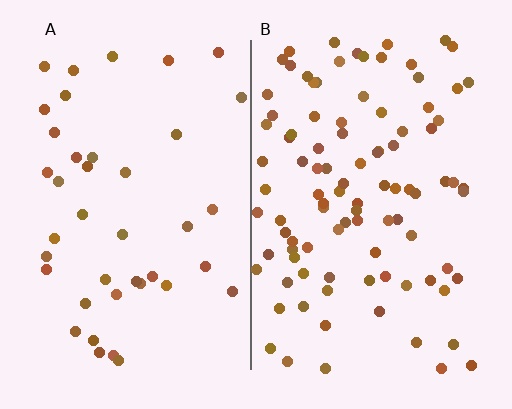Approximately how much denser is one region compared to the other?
Approximately 2.5× — region B over region A.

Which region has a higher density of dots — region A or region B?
B (the right).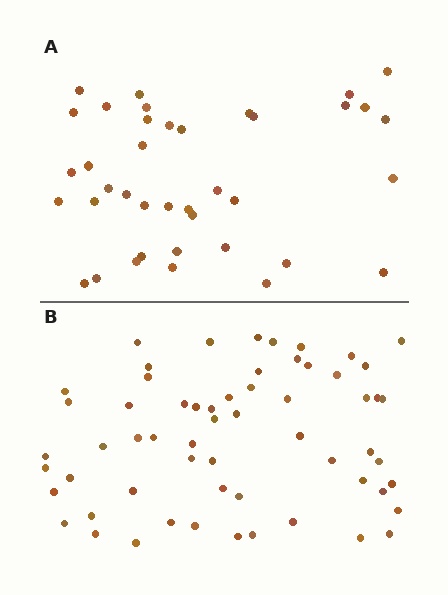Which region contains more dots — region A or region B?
Region B (the bottom region) has more dots.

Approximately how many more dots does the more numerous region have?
Region B has approximately 20 more dots than region A.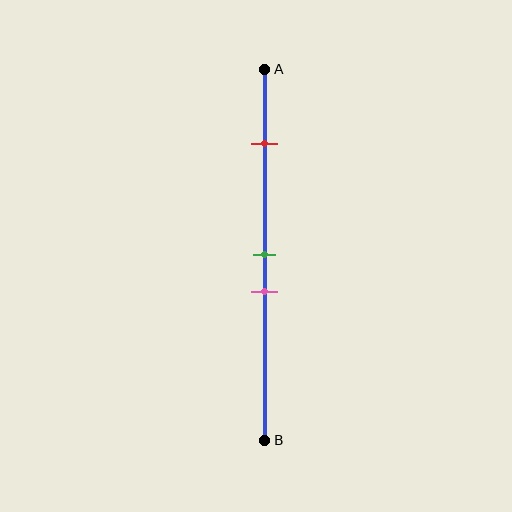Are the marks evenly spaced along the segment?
No, the marks are not evenly spaced.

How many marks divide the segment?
There are 3 marks dividing the segment.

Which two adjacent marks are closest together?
The green and pink marks are the closest adjacent pair.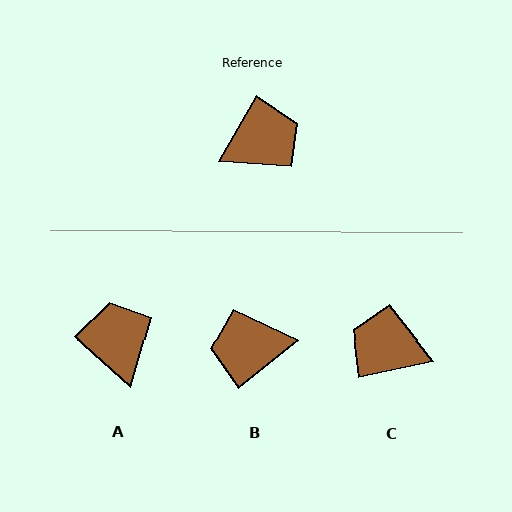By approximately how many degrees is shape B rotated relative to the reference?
Approximately 159 degrees counter-clockwise.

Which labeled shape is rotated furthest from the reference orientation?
B, about 159 degrees away.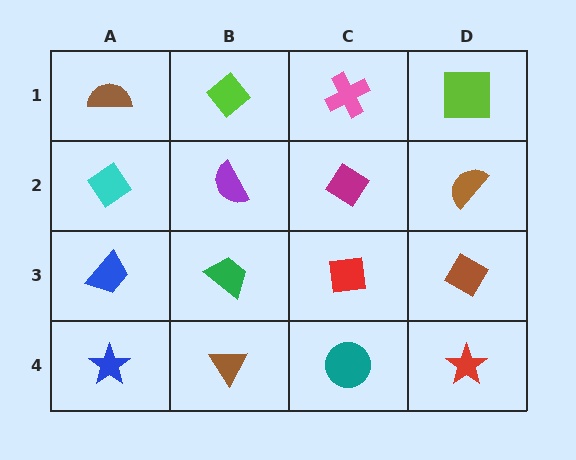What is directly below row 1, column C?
A magenta diamond.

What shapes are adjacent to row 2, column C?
A pink cross (row 1, column C), a red square (row 3, column C), a purple semicircle (row 2, column B), a brown semicircle (row 2, column D).